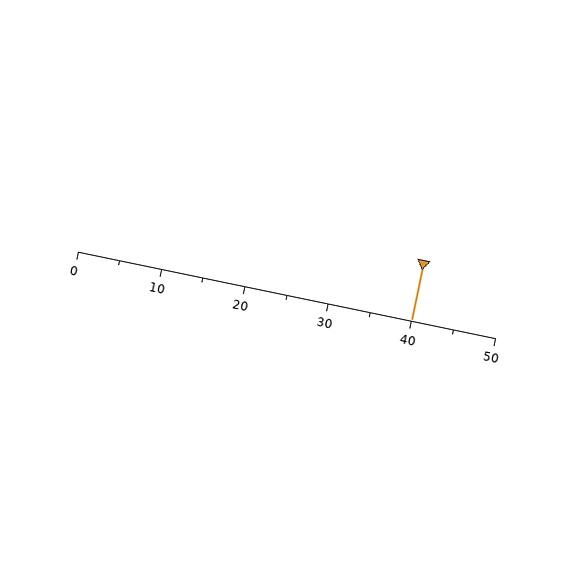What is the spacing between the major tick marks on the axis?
The major ticks are spaced 10 apart.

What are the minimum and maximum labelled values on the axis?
The axis runs from 0 to 50.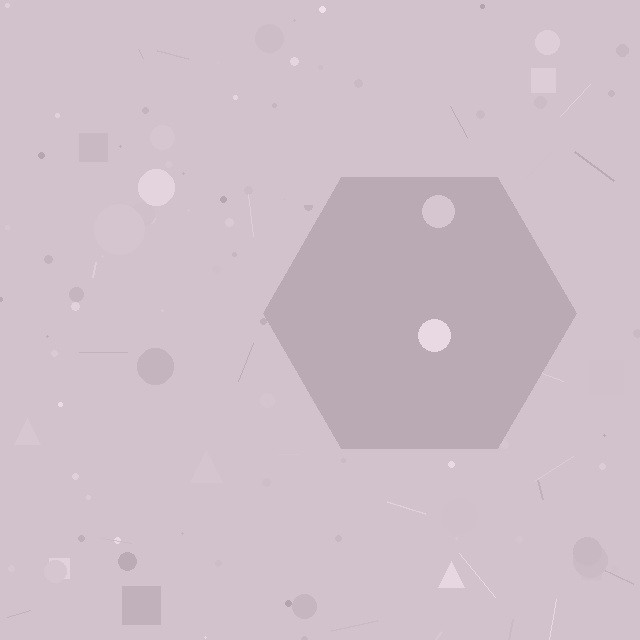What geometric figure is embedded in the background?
A hexagon is embedded in the background.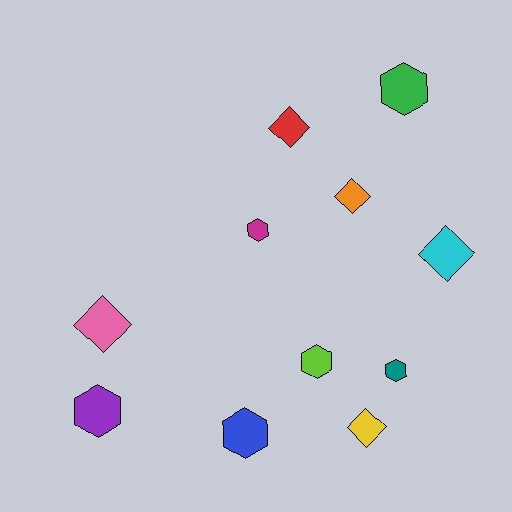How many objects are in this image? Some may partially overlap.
There are 11 objects.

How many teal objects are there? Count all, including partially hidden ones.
There is 1 teal object.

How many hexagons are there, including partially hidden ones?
There are 6 hexagons.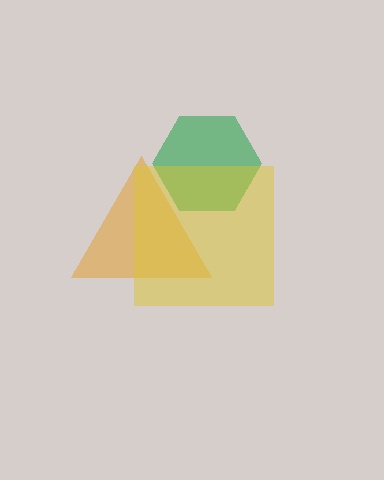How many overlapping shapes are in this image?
There are 3 overlapping shapes in the image.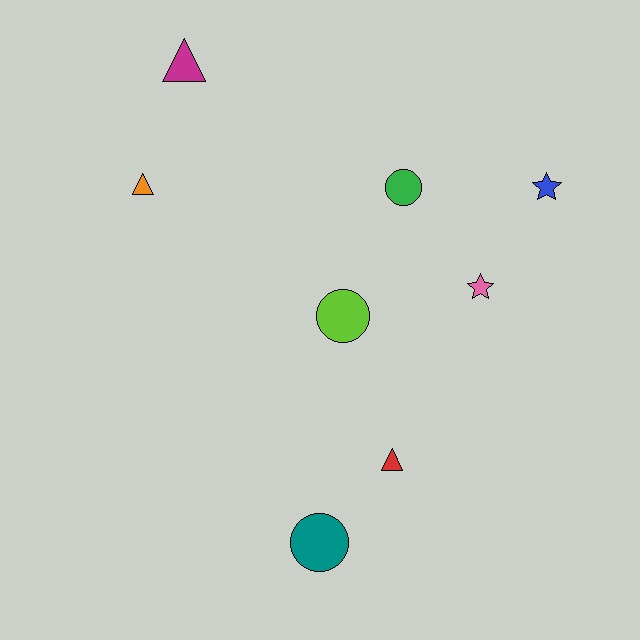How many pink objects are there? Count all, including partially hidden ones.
There is 1 pink object.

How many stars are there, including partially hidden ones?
There are 2 stars.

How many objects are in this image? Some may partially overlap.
There are 8 objects.